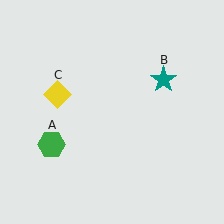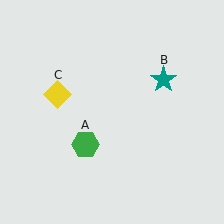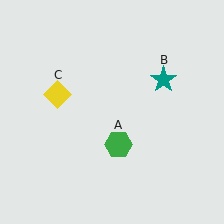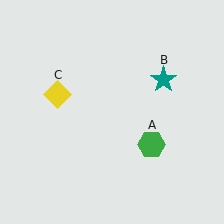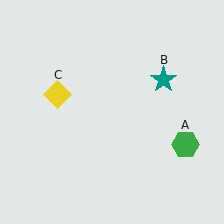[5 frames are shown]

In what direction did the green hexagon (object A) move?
The green hexagon (object A) moved right.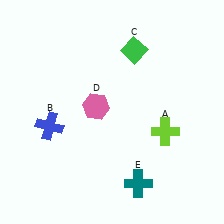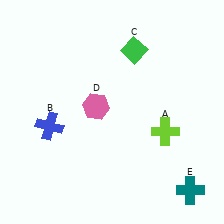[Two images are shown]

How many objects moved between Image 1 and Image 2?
1 object moved between the two images.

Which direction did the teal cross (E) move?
The teal cross (E) moved right.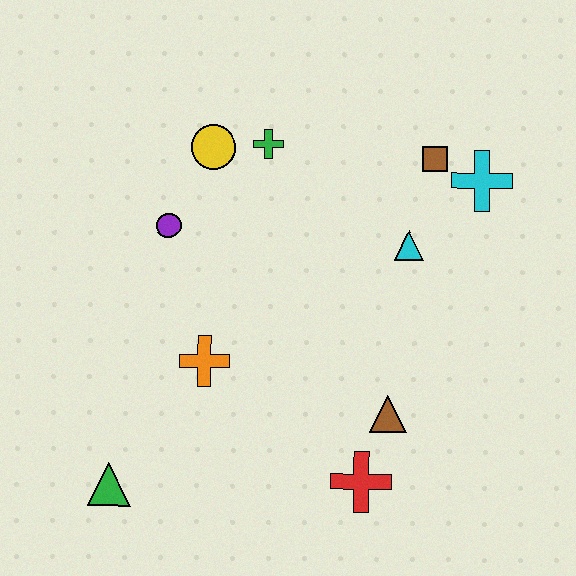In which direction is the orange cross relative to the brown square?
The orange cross is to the left of the brown square.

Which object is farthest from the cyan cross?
The green triangle is farthest from the cyan cross.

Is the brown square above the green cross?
No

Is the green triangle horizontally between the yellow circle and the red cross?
No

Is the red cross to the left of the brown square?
Yes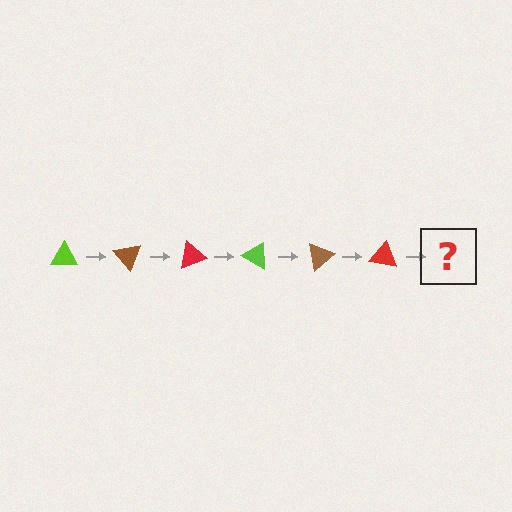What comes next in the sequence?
The next element should be a lime triangle, rotated 300 degrees from the start.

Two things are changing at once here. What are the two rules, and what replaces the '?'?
The two rules are that it rotates 50 degrees each step and the color cycles through lime, brown, and red. The '?' should be a lime triangle, rotated 300 degrees from the start.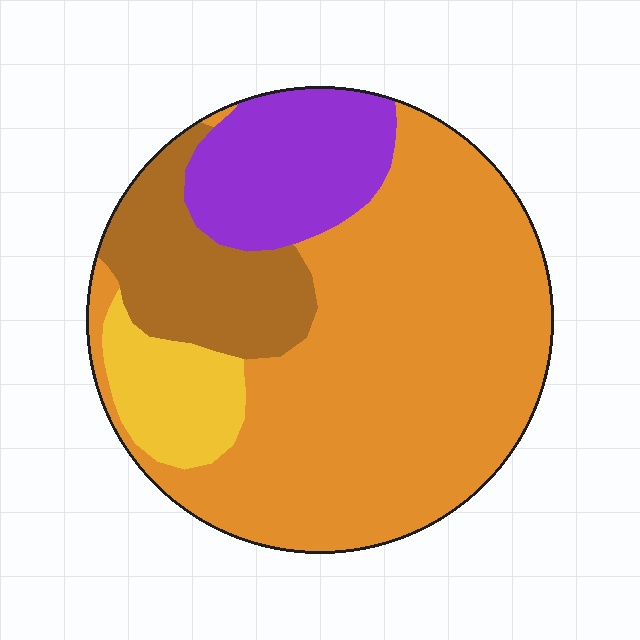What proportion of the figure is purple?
Purple takes up about one sixth (1/6) of the figure.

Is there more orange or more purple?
Orange.